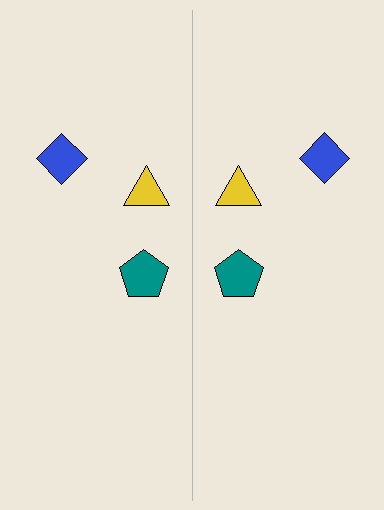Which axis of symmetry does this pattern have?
The pattern has a vertical axis of symmetry running through the center of the image.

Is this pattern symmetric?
Yes, this pattern has bilateral (reflection) symmetry.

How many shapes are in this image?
There are 6 shapes in this image.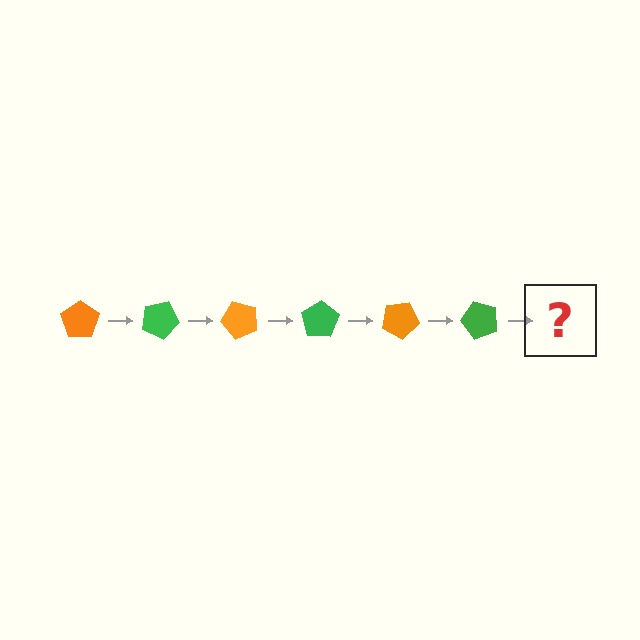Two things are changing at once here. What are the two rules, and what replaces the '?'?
The two rules are that it rotates 25 degrees each step and the color cycles through orange and green. The '?' should be an orange pentagon, rotated 150 degrees from the start.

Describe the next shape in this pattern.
It should be an orange pentagon, rotated 150 degrees from the start.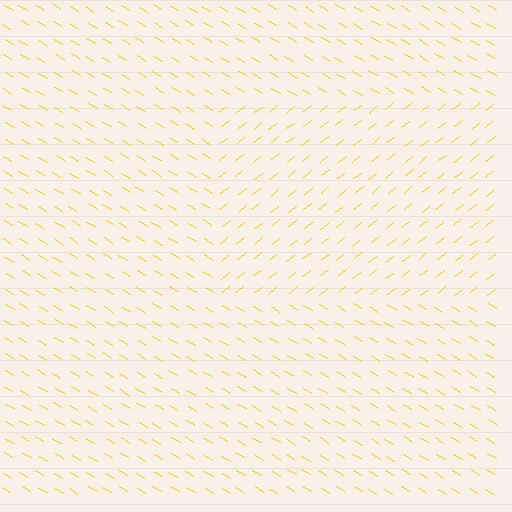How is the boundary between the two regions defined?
The boundary is defined purely by a change in line orientation (approximately 69 degrees difference). All lines are the same color and thickness.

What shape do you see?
I see a rectangle.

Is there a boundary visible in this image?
Yes, there is a texture boundary formed by a change in line orientation.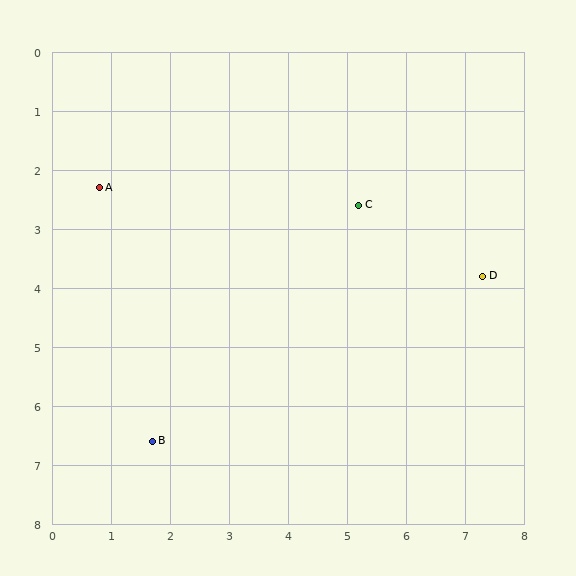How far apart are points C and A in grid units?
Points C and A are about 4.4 grid units apart.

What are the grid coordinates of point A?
Point A is at approximately (0.8, 2.3).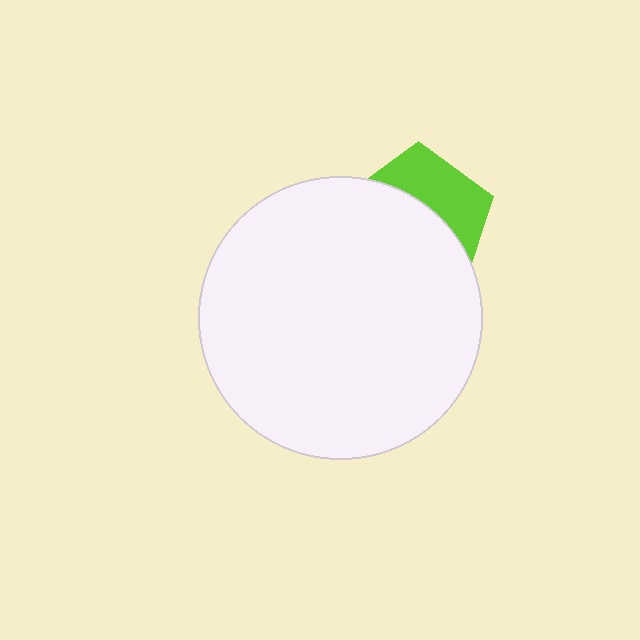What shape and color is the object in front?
The object in front is a white circle.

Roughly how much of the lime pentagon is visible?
A small part of it is visible (roughly 38%).